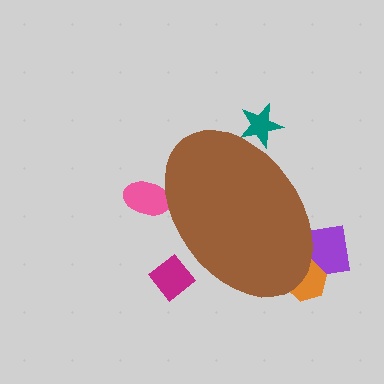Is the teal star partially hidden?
Yes, the teal star is partially hidden behind the brown ellipse.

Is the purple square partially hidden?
Yes, the purple square is partially hidden behind the brown ellipse.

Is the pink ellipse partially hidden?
Yes, the pink ellipse is partially hidden behind the brown ellipse.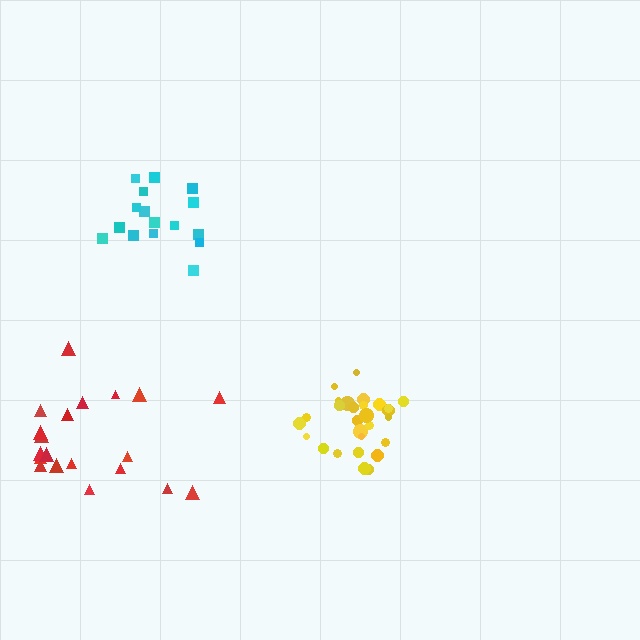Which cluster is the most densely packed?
Yellow.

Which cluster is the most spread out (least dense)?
Red.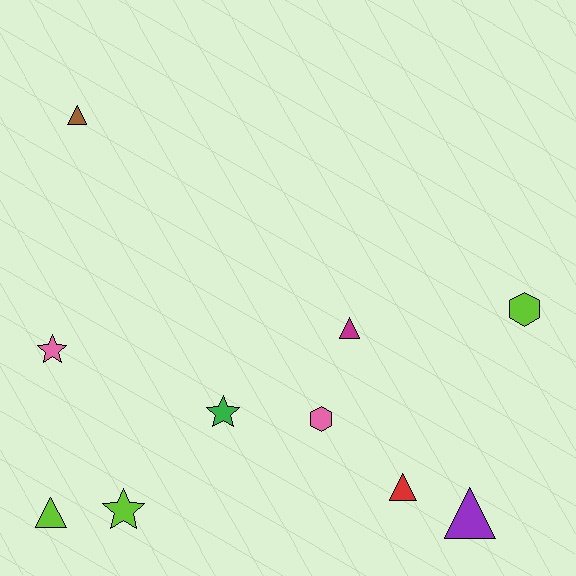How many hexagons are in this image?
There are 2 hexagons.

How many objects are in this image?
There are 10 objects.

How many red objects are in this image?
There is 1 red object.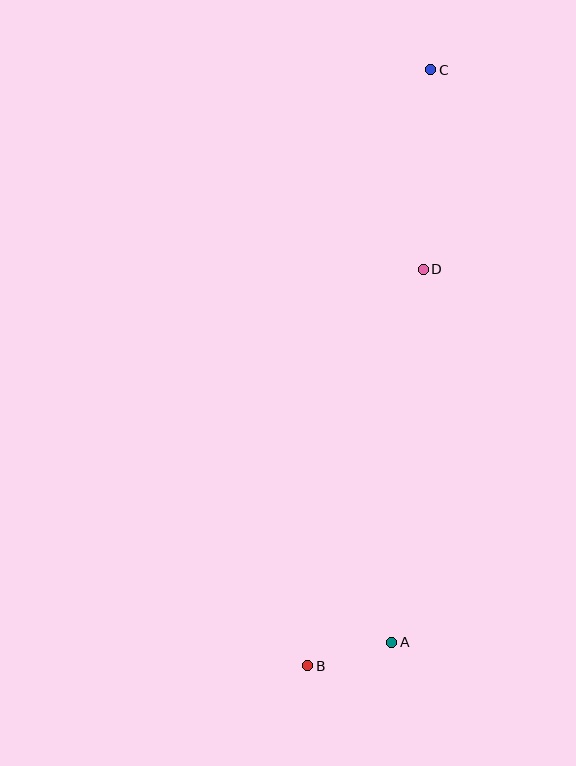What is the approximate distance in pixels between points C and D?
The distance between C and D is approximately 199 pixels.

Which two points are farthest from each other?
Points B and C are farthest from each other.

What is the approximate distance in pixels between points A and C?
The distance between A and C is approximately 574 pixels.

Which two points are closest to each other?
Points A and B are closest to each other.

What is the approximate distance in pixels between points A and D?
The distance between A and D is approximately 375 pixels.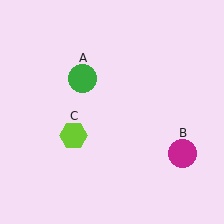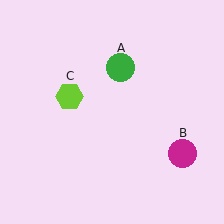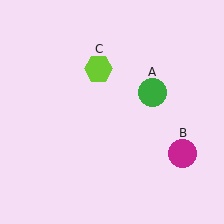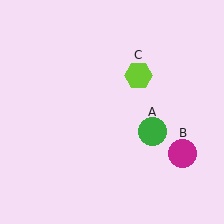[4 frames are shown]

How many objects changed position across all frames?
2 objects changed position: green circle (object A), lime hexagon (object C).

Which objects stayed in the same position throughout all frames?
Magenta circle (object B) remained stationary.